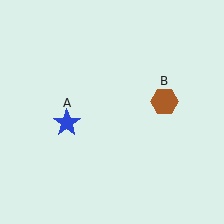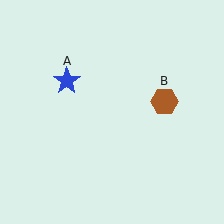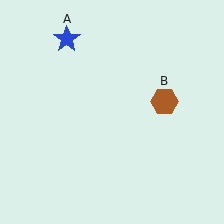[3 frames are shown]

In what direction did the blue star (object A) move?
The blue star (object A) moved up.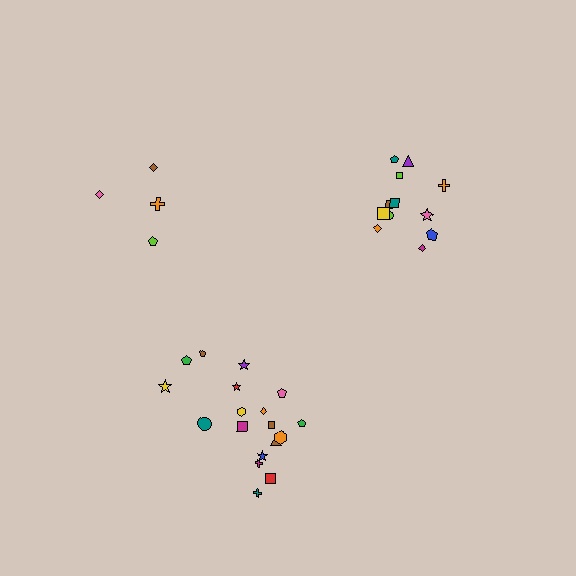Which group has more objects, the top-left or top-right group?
The top-right group.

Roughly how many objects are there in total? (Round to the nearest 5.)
Roughly 35 objects in total.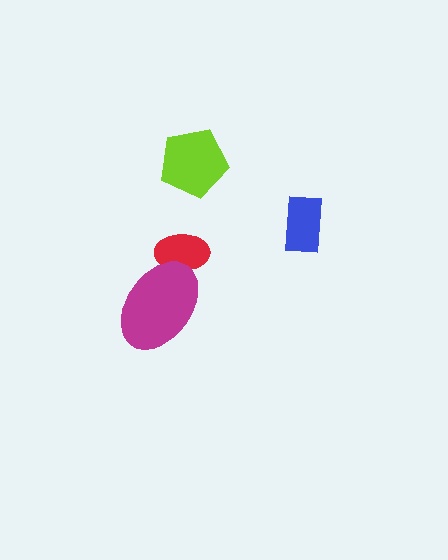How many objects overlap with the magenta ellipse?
1 object overlaps with the magenta ellipse.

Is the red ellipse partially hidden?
Yes, it is partially covered by another shape.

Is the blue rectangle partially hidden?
No, no other shape covers it.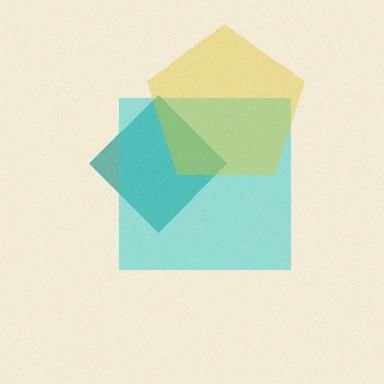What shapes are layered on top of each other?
The layered shapes are: a teal diamond, a cyan square, a yellow pentagon.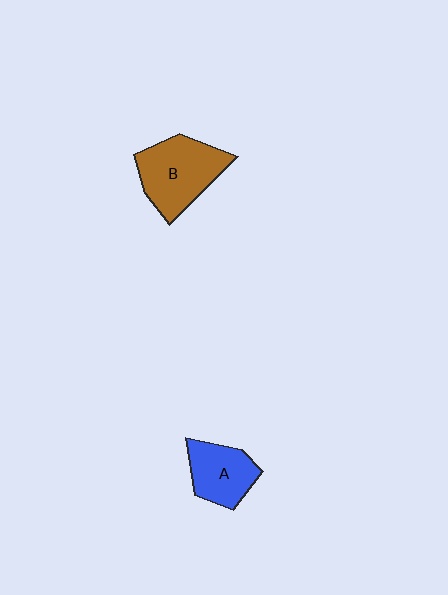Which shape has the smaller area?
Shape A (blue).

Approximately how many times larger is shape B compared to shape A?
Approximately 1.4 times.